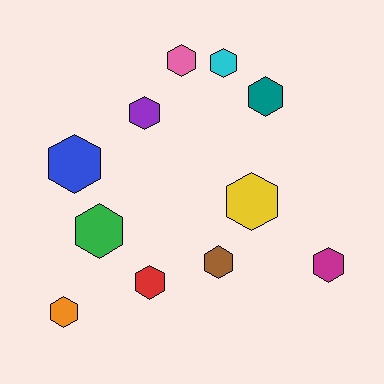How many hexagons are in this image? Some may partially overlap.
There are 11 hexagons.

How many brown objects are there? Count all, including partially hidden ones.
There is 1 brown object.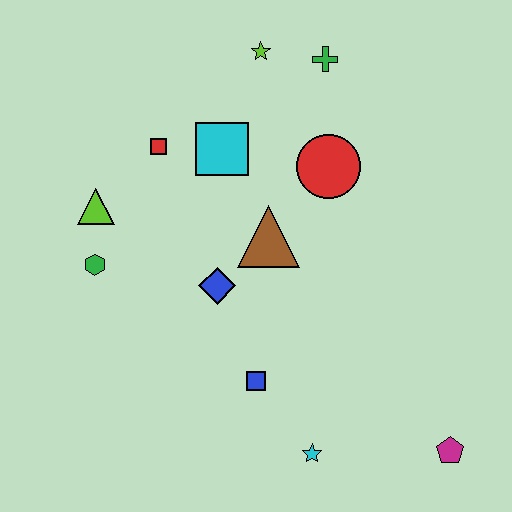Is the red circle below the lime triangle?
No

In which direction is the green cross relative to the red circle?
The green cross is above the red circle.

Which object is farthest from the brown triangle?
The magenta pentagon is farthest from the brown triangle.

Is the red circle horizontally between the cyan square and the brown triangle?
No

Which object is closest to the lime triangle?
The green hexagon is closest to the lime triangle.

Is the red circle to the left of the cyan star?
No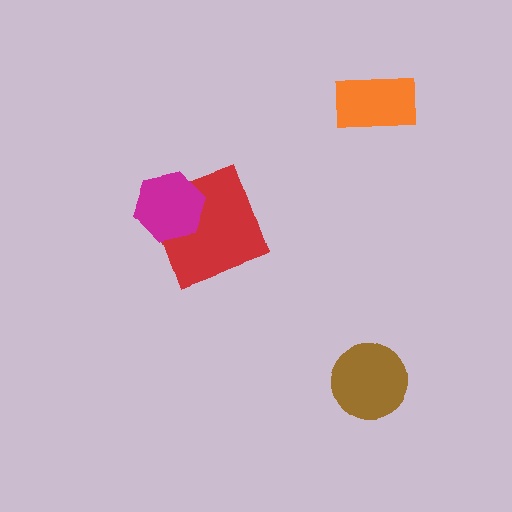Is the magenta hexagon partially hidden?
No, no other shape covers it.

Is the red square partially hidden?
Yes, it is partially covered by another shape.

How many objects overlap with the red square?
1 object overlaps with the red square.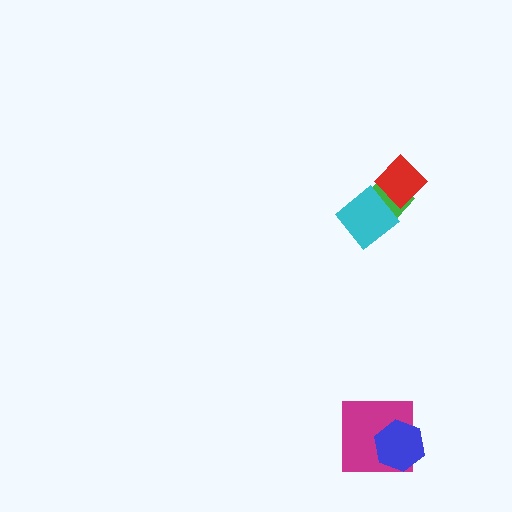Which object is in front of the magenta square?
The blue hexagon is in front of the magenta square.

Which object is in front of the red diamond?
The cyan diamond is in front of the red diamond.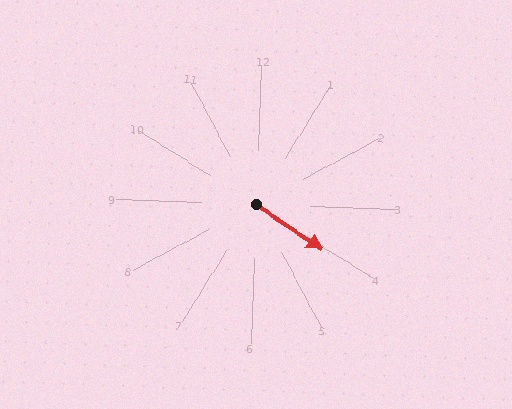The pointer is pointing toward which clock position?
Roughly 4 o'clock.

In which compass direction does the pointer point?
Southeast.